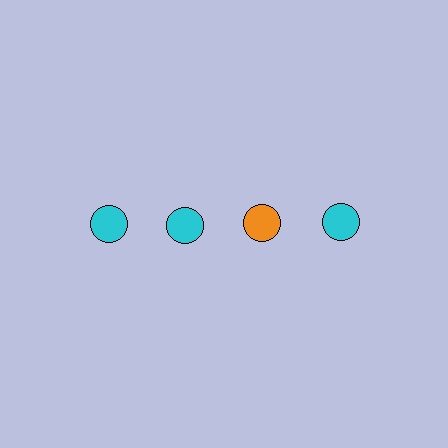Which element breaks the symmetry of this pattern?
The orange circle in the top row, center column breaks the symmetry. All other shapes are cyan circles.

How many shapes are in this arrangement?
There are 4 shapes arranged in a grid pattern.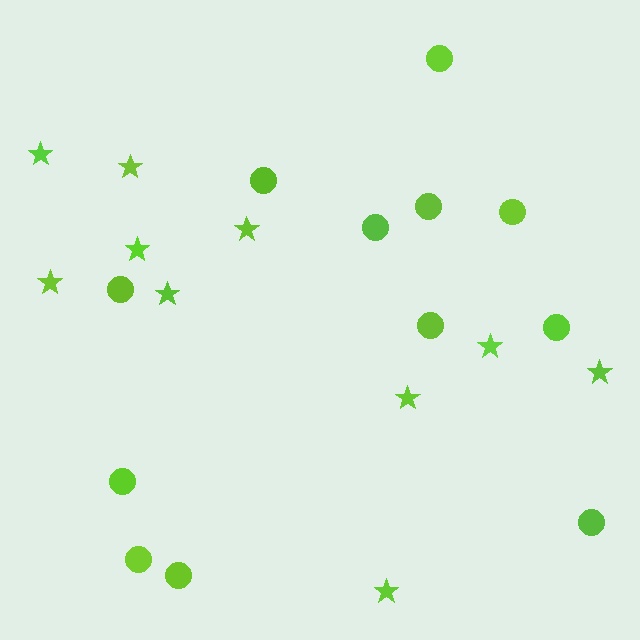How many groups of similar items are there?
There are 2 groups: one group of circles (12) and one group of stars (10).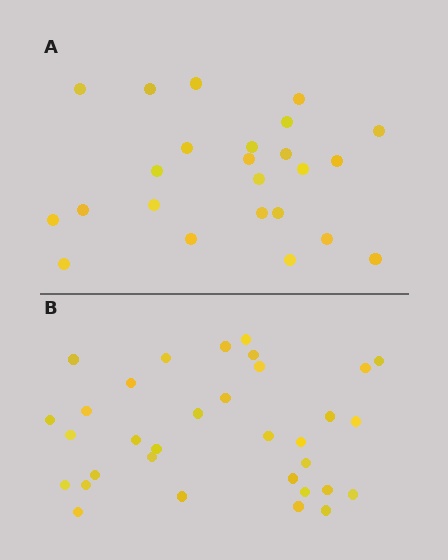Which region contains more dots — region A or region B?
Region B (the bottom region) has more dots.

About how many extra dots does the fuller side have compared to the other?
Region B has roughly 8 or so more dots than region A.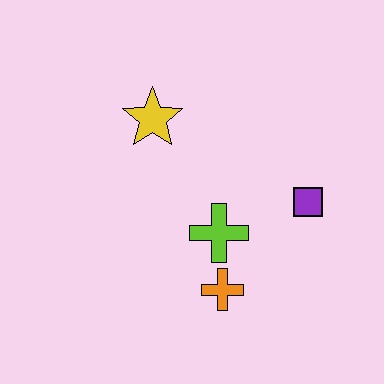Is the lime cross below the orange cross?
No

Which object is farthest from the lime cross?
The yellow star is farthest from the lime cross.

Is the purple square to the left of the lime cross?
No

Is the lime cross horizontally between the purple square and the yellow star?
Yes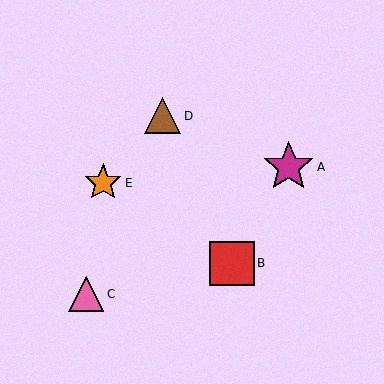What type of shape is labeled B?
Shape B is a red square.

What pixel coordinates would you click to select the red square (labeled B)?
Click at (232, 263) to select the red square B.